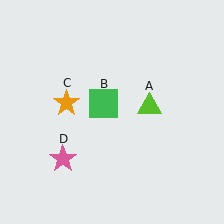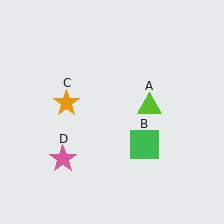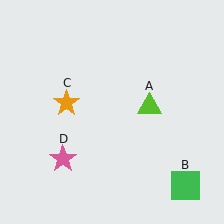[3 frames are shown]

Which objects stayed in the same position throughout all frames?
Lime triangle (object A) and orange star (object C) and pink star (object D) remained stationary.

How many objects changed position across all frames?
1 object changed position: green square (object B).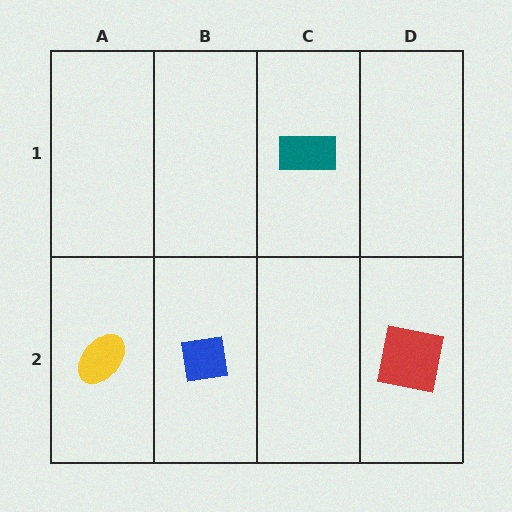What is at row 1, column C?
A teal rectangle.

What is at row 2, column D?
A red square.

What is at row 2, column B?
A blue square.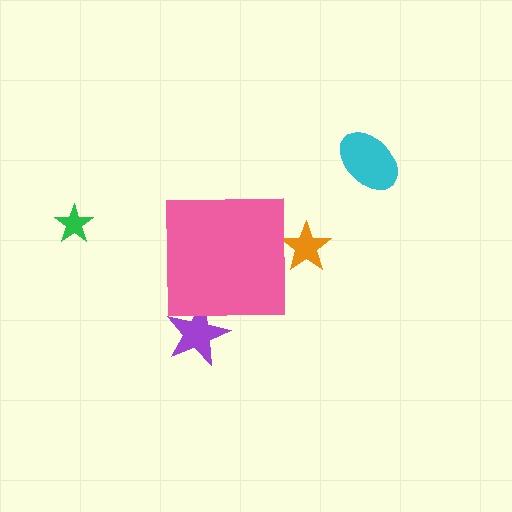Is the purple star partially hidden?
Yes, the purple star is partially hidden behind the pink square.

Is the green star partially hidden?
No, the green star is fully visible.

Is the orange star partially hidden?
Yes, the orange star is partially hidden behind the pink square.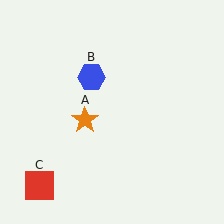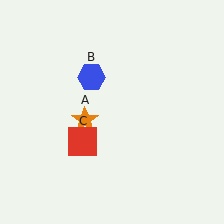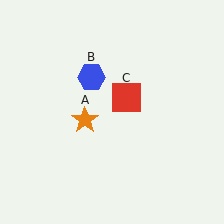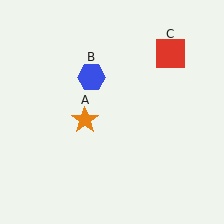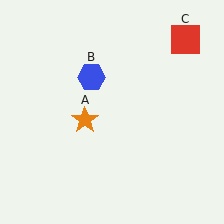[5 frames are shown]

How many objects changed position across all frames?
1 object changed position: red square (object C).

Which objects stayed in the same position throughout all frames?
Orange star (object A) and blue hexagon (object B) remained stationary.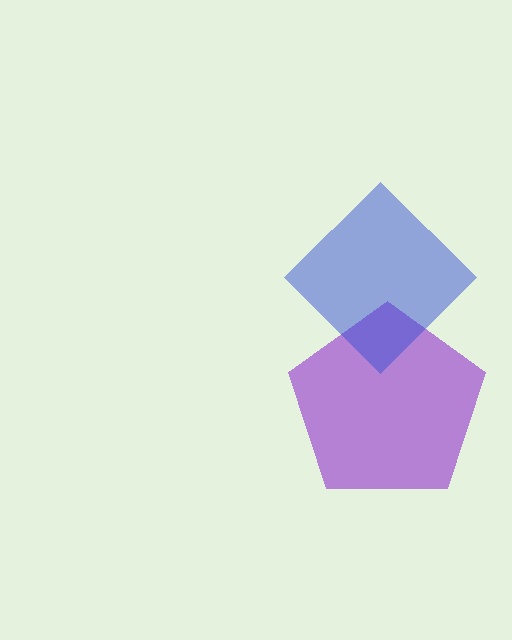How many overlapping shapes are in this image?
There are 2 overlapping shapes in the image.